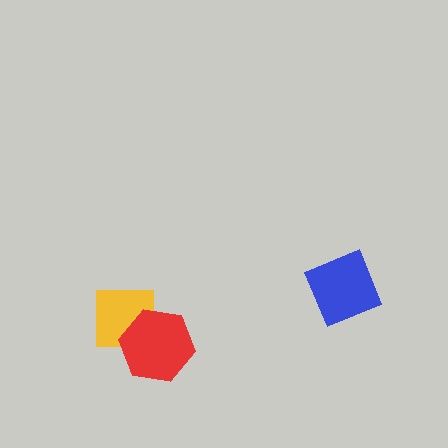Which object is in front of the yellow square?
The red hexagon is in front of the yellow square.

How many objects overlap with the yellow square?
1 object overlaps with the yellow square.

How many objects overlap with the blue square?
0 objects overlap with the blue square.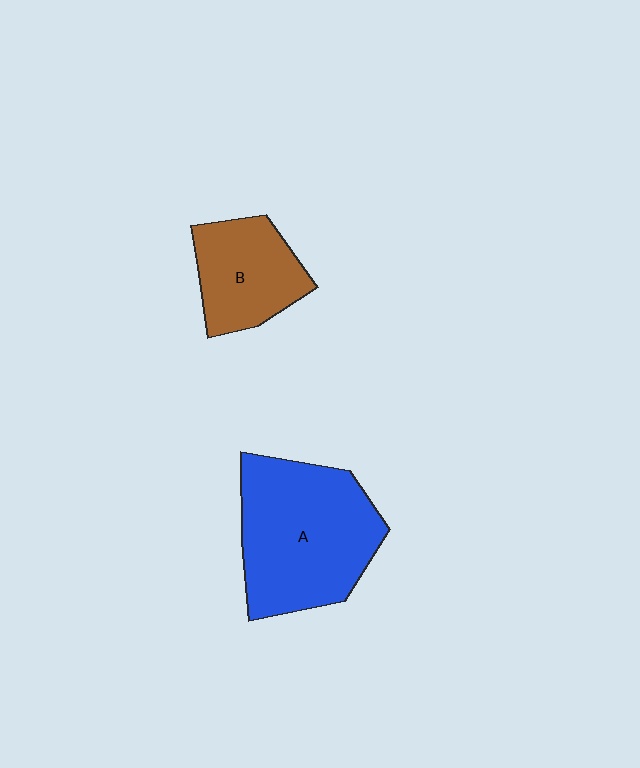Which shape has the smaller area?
Shape B (brown).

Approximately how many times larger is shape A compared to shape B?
Approximately 1.8 times.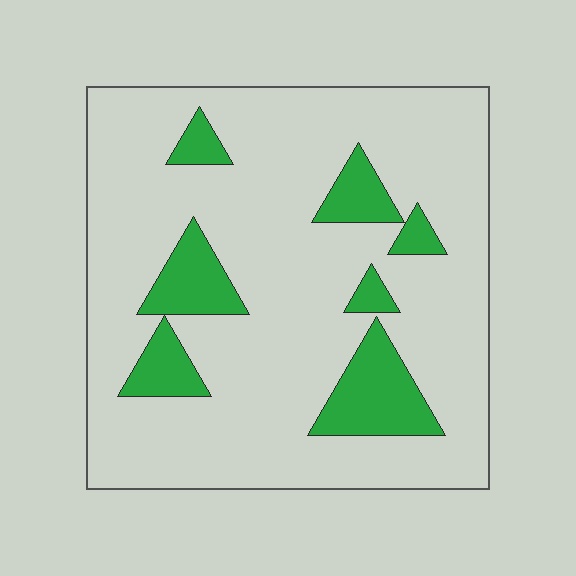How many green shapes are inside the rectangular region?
7.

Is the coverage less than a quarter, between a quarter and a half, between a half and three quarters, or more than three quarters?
Less than a quarter.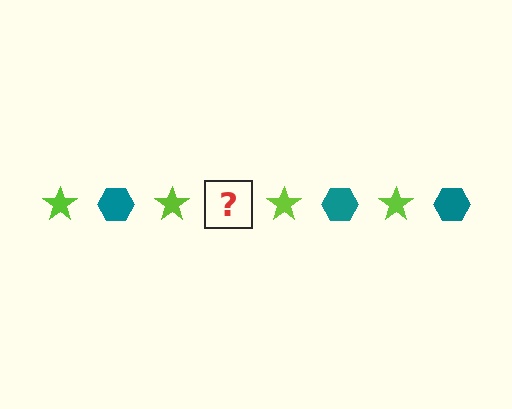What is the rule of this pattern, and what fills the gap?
The rule is that the pattern alternates between lime star and teal hexagon. The gap should be filled with a teal hexagon.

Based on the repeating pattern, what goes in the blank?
The blank should be a teal hexagon.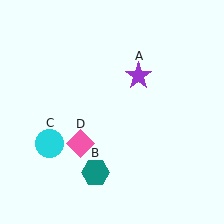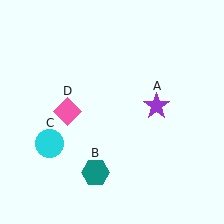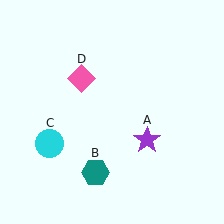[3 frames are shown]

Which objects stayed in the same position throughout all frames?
Teal hexagon (object B) and cyan circle (object C) remained stationary.